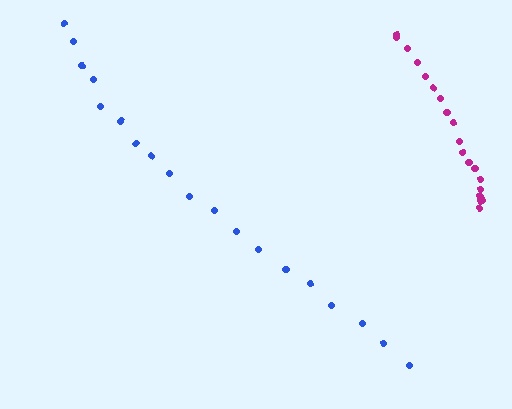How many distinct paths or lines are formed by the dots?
There are 2 distinct paths.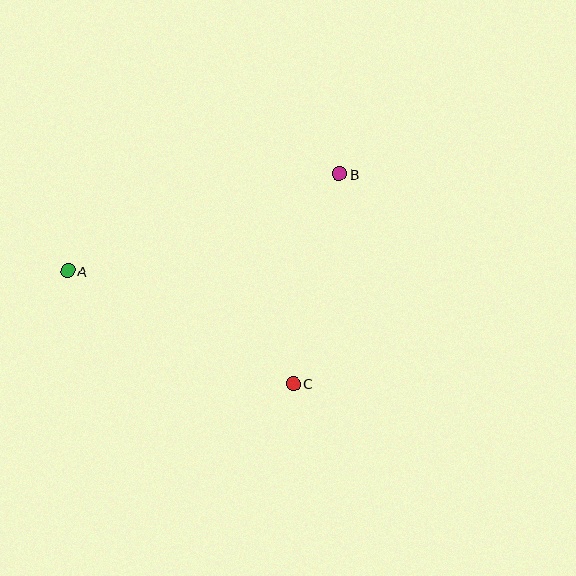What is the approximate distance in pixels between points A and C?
The distance between A and C is approximately 253 pixels.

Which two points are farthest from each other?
Points A and B are farthest from each other.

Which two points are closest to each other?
Points B and C are closest to each other.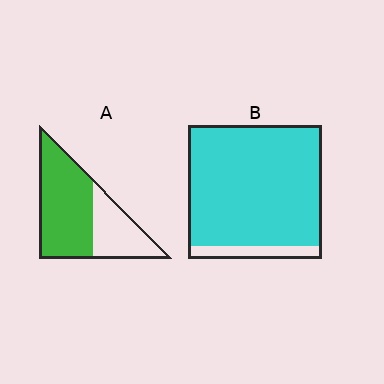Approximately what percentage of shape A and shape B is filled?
A is approximately 65% and B is approximately 90%.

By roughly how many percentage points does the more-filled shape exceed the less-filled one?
By roughly 25 percentage points (B over A).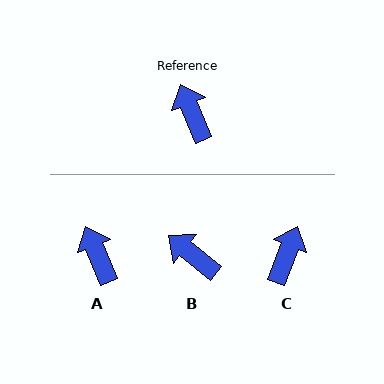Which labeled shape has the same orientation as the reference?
A.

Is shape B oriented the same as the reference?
No, it is off by about 29 degrees.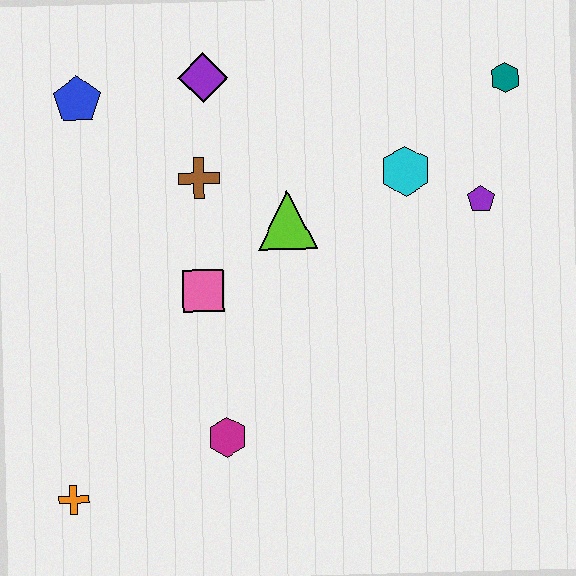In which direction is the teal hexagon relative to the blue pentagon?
The teal hexagon is to the right of the blue pentagon.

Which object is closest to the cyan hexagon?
The purple pentagon is closest to the cyan hexagon.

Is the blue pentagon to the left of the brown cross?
Yes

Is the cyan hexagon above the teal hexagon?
No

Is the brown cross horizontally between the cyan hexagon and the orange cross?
Yes